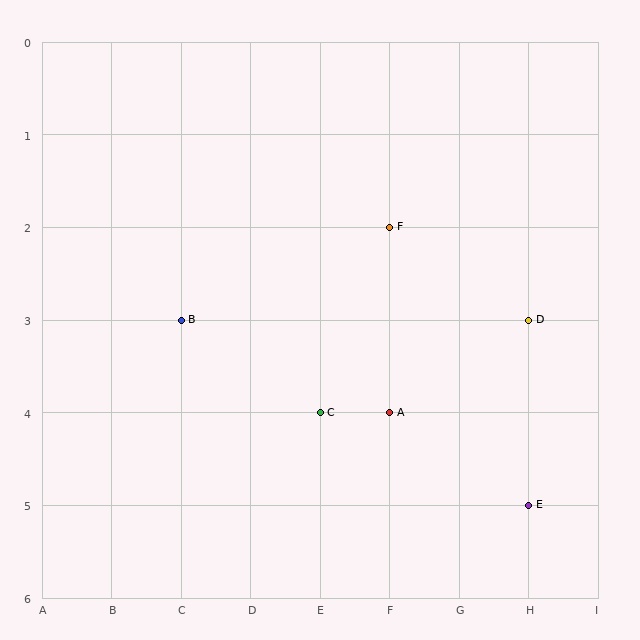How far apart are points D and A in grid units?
Points D and A are 2 columns and 1 row apart (about 2.2 grid units diagonally).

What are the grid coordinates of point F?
Point F is at grid coordinates (F, 2).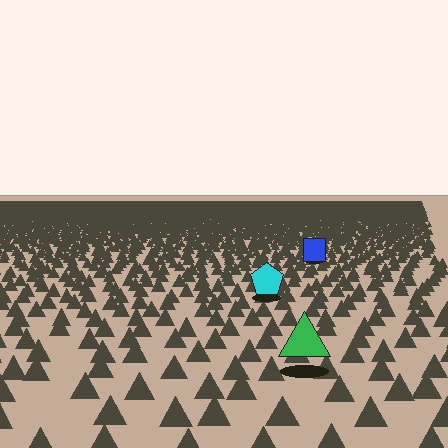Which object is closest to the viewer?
The green triangle is closest. The texture marks near it are larger and more spread out.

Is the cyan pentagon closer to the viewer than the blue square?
Yes. The cyan pentagon is closer — you can tell from the texture gradient: the ground texture is coarser near it.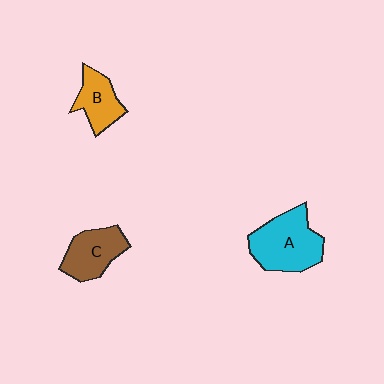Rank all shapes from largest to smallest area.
From largest to smallest: A (cyan), C (brown), B (orange).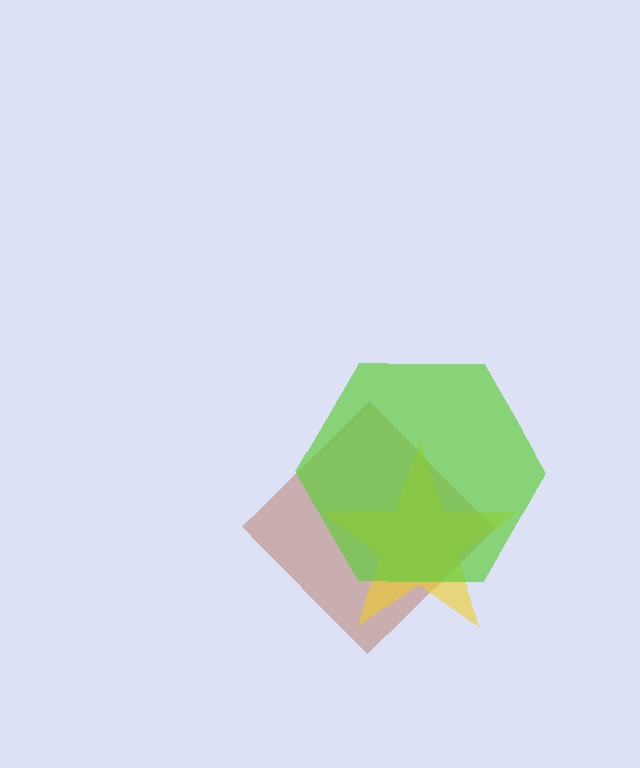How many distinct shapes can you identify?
There are 3 distinct shapes: a brown diamond, a yellow star, a lime hexagon.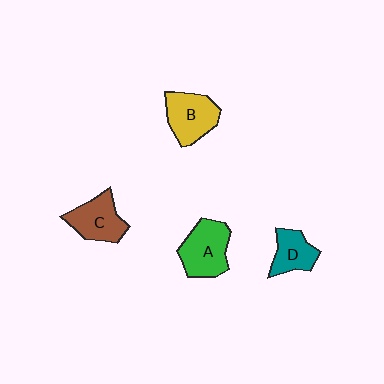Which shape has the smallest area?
Shape D (teal).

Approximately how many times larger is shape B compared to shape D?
Approximately 1.4 times.